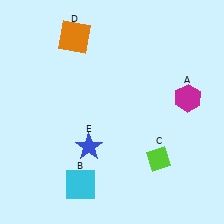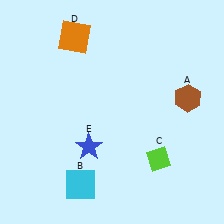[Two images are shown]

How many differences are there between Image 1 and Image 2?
There is 1 difference between the two images.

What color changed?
The hexagon (A) changed from magenta in Image 1 to brown in Image 2.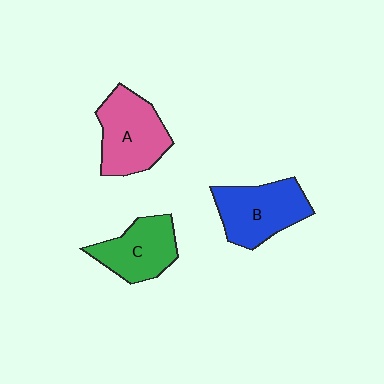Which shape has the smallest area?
Shape C (green).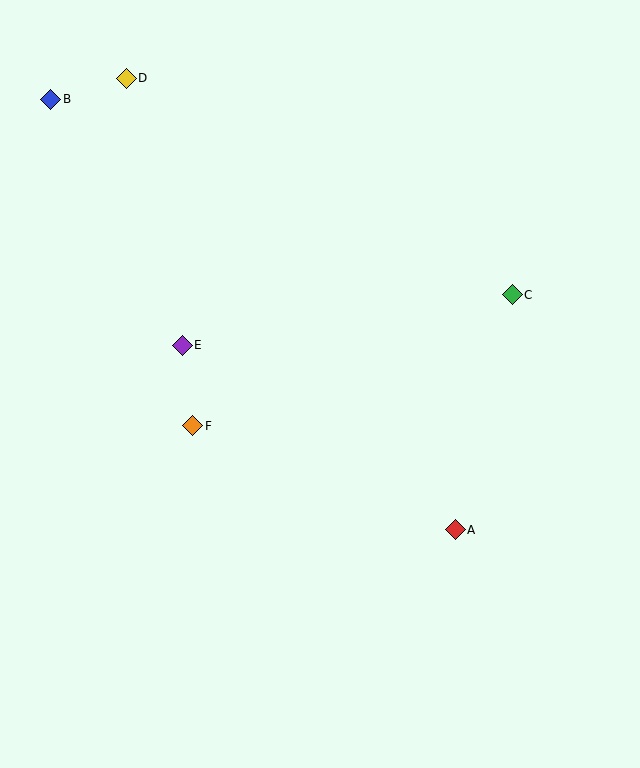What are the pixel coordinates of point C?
Point C is at (512, 295).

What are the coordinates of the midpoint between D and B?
The midpoint between D and B is at (88, 89).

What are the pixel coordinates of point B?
Point B is at (51, 99).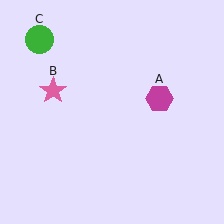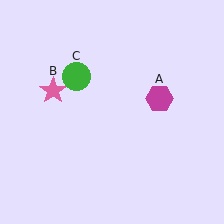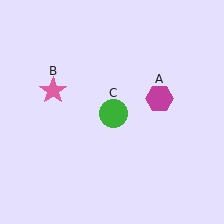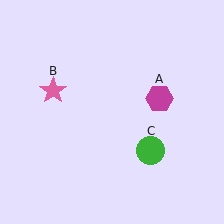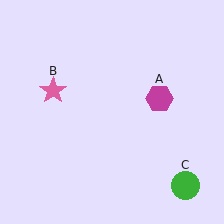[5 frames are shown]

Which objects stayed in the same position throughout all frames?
Magenta hexagon (object A) and pink star (object B) remained stationary.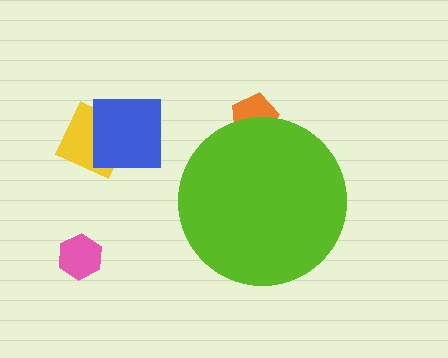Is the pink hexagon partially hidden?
No, the pink hexagon is fully visible.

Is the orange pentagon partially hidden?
Yes, the orange pentagon is partially hidden behind the lime circle.